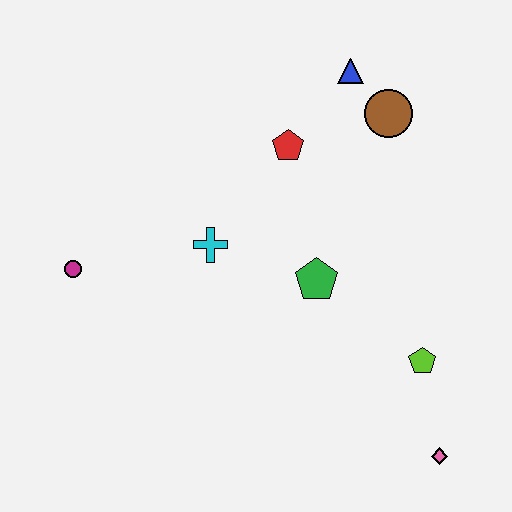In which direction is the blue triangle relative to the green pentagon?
The blue triangle is above the green pentagon.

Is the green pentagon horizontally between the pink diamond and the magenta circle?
Yes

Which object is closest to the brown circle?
The blue triangle is closest to the brown circle.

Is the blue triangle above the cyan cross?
Yes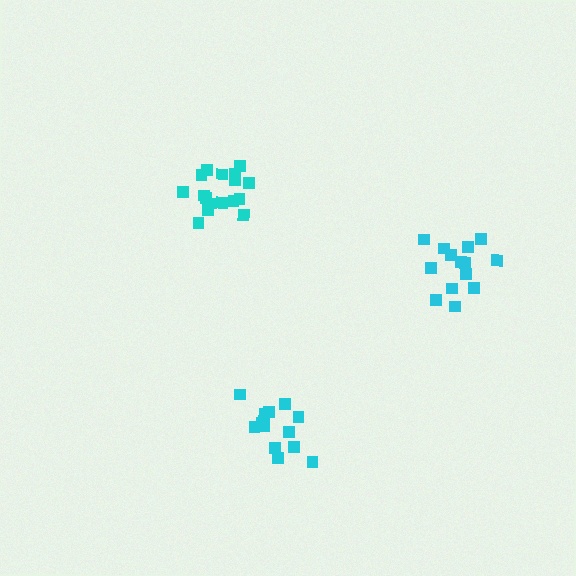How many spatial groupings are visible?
There are 3 spatial groupings.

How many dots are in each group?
Group 1: 17 dots, Group 2: 14 dots, Group 3: 14 dots (45 total).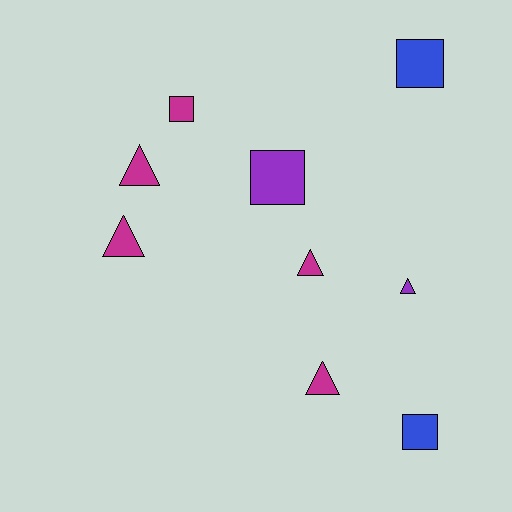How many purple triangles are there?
There is 1 purple triangle.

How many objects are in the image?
There are 9 objects.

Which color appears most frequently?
Magenta, with 5 objects.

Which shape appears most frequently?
Triangle, with 5 objects.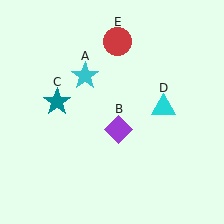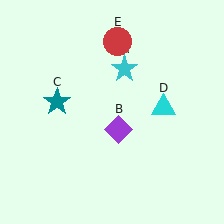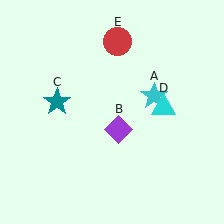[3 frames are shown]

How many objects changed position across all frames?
1 object changed position: cyan star (object A).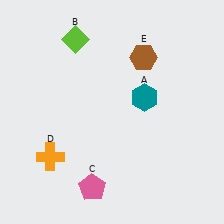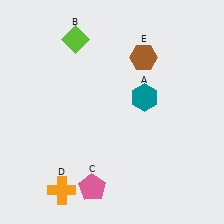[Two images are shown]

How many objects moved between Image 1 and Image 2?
1 object moved between the two images.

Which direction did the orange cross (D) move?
The orange cross (D) moved down.